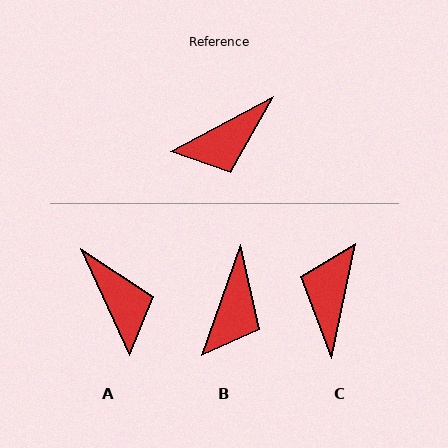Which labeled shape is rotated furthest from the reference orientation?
C, about 130 degrees away.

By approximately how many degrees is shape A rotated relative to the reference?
Approximately 87 degrees counter-clockwise.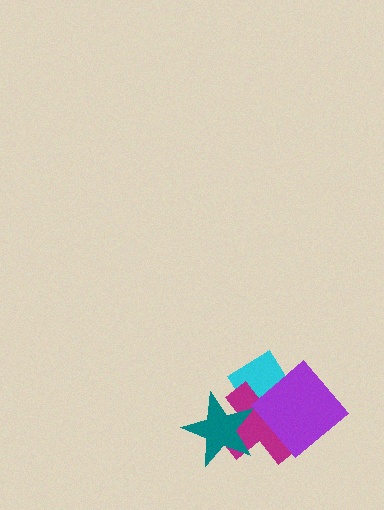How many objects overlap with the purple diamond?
2 objects overlap with the purple diamond.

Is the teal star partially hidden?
No, no other shape covers it.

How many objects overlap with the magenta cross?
3 objects overlap with the magenta cross.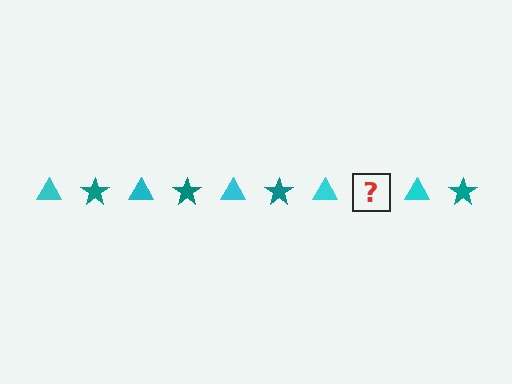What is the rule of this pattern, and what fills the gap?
The rule is that the pattern alternates between cyan triangle and teal star. The gap should be filled with a teal star.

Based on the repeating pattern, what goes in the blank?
The blank should be a teal star.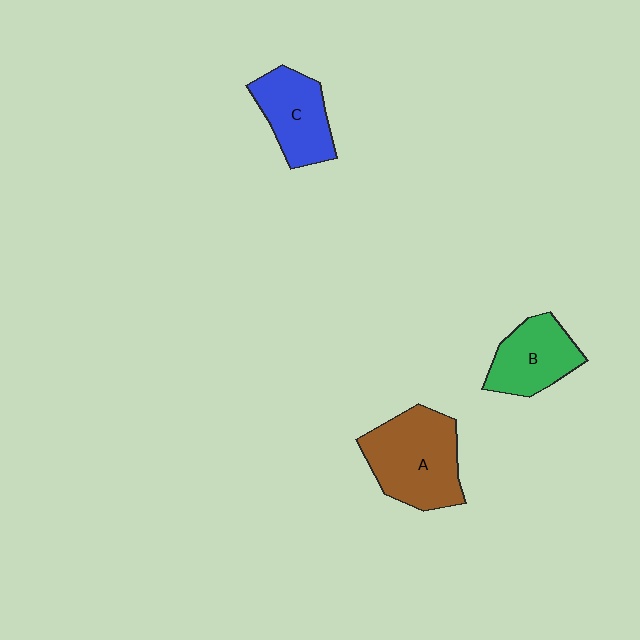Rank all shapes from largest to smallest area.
From largest to smallest: A (brown), C (blue), B (green).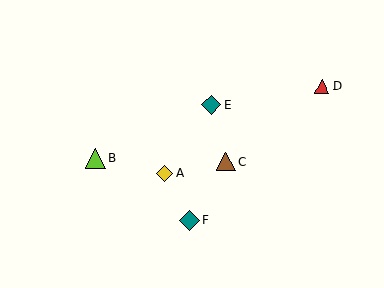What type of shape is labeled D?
Shape D is a red triangle.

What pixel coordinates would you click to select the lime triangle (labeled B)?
Click at (95, 158) to select the lime triangle B.